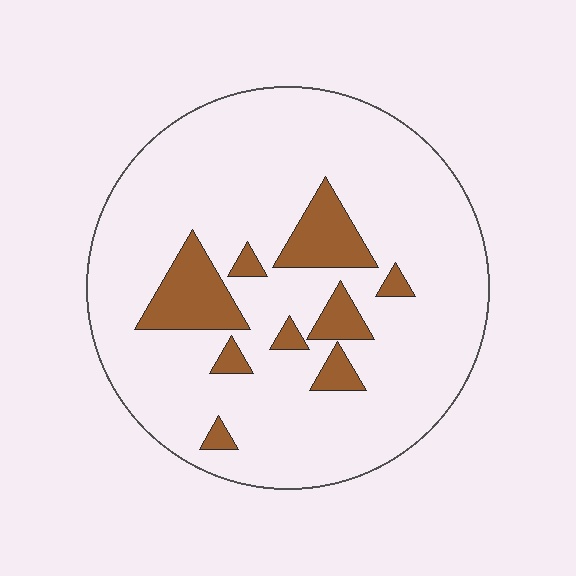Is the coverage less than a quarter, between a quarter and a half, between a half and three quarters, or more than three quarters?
Less than a quarter.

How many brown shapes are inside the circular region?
9.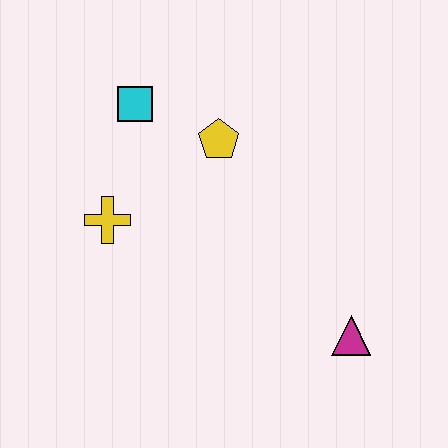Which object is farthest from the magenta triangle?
The cyan square is farthest from the magenta triangle.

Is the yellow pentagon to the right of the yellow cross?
Yes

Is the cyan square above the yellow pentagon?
Yes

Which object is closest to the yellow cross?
The cyan square is closest to the yellow cross.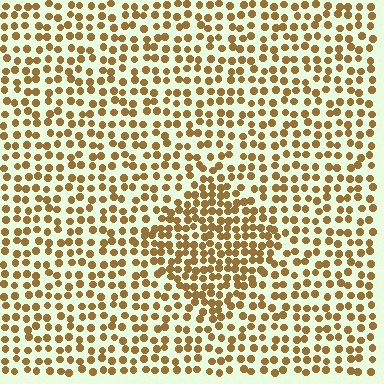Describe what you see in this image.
The image contains small brown elements arranged at two different densities. A diamond-shaped region is visible where the elements are more densely packed than the surrounding area.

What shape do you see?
I see a diamond.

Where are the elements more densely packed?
The elements are more densely packed inside the diamond boundary.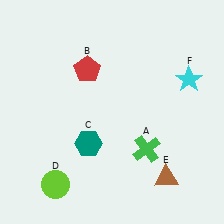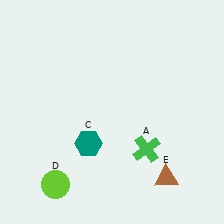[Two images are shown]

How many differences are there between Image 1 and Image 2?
There are 2 differences between the two images.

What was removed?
The red pentagon (B), the cyan star (F) were removed in Image 2.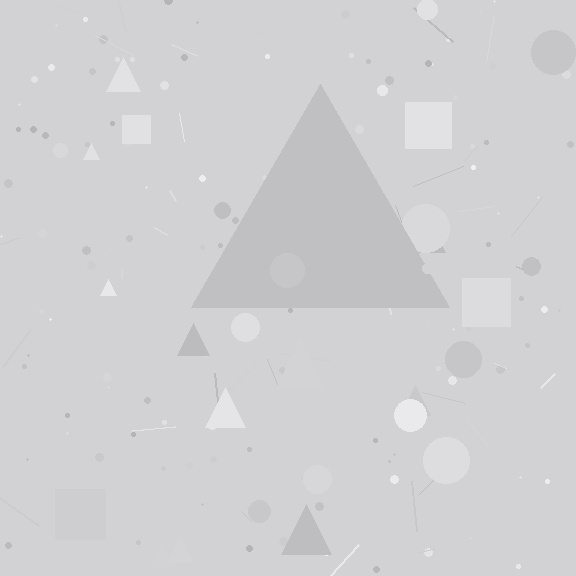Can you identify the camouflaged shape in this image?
The camouflaged shape is a triangle.